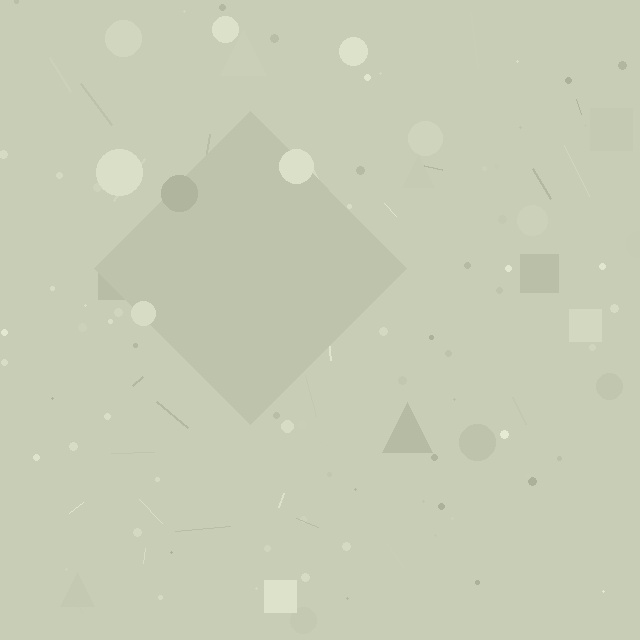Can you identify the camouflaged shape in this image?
The camouflaged shape is a diamond.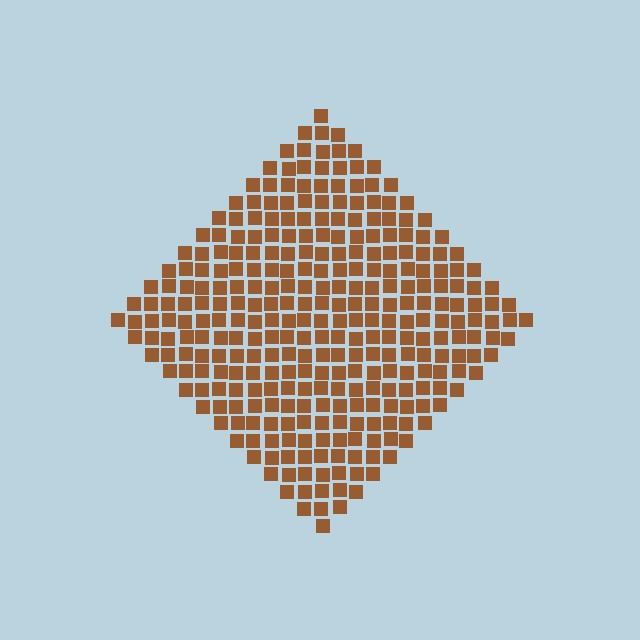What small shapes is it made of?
It is made of small squares.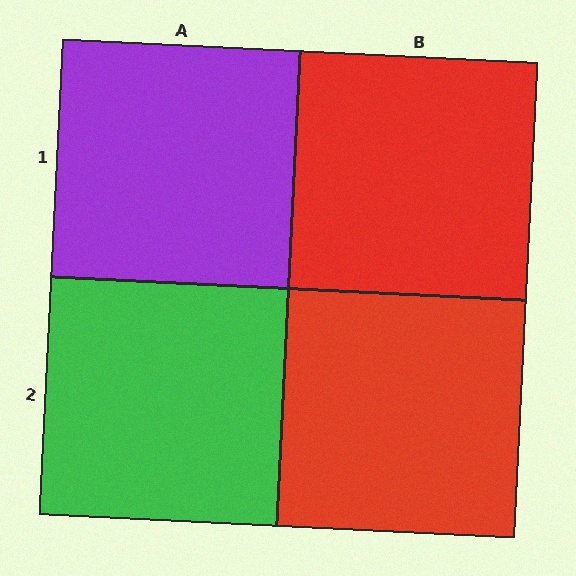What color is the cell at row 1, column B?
Red.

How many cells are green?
1 cell is green.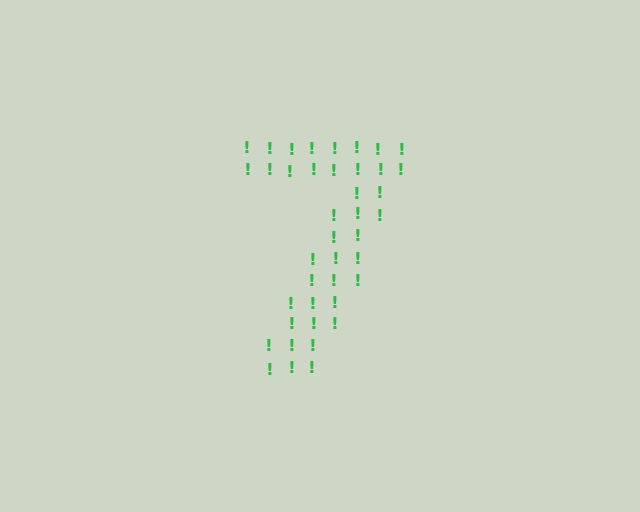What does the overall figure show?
The overall figure shows the digit 7.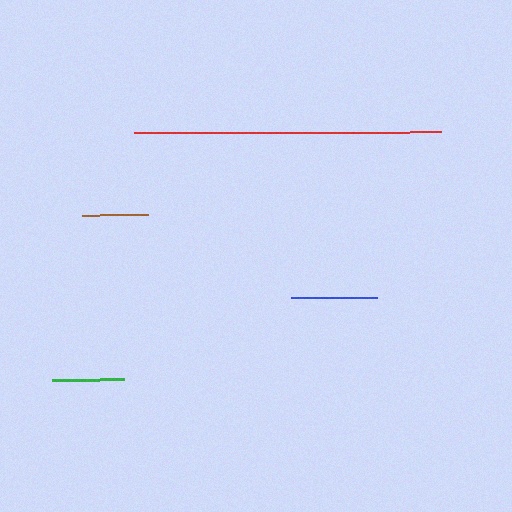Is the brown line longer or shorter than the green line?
The green line is longer than the brown line.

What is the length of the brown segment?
The brown segment is approximately 66 pixels long.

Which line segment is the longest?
The red line is the longest at approximately 308 pixels.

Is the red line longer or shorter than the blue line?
The red line is longer than the blue line.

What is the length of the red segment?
The red segment is approximately 308 pixels long.